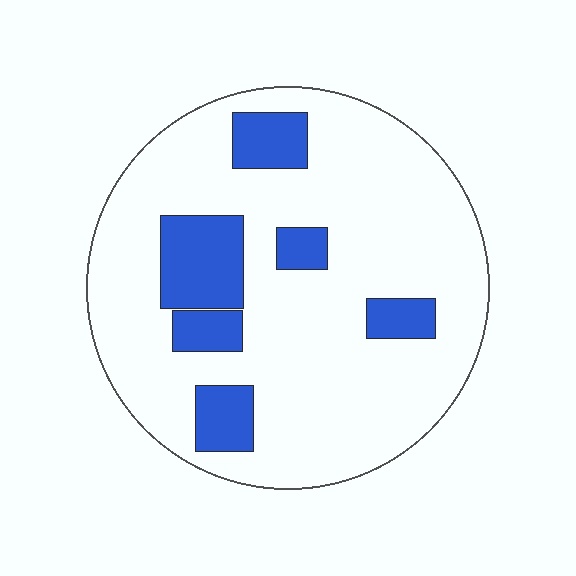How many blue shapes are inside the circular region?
6.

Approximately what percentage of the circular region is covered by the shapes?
Approximately 20%.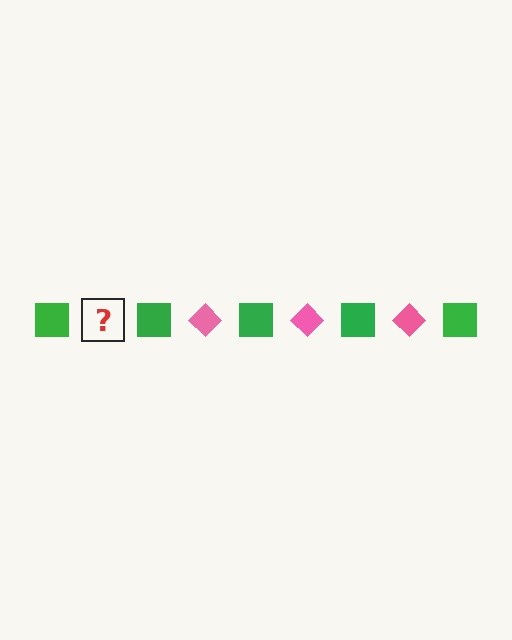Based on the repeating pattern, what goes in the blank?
The blank should be a pink diamond.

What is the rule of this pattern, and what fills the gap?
The rule is that the pattern alternates between green square and pink diamond. The gap should be filled with a pink diamond.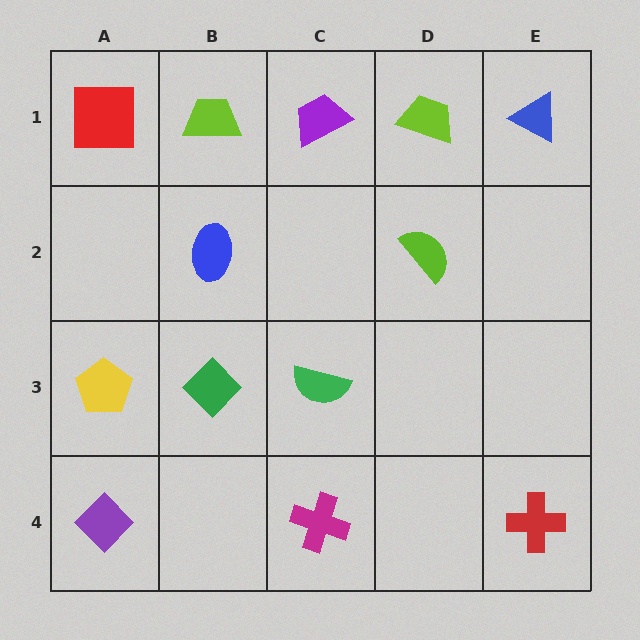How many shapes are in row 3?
3 shapes.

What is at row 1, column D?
A lime trapezoid.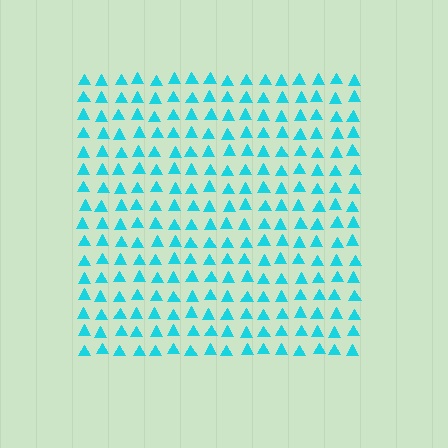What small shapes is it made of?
It is made of small triangles.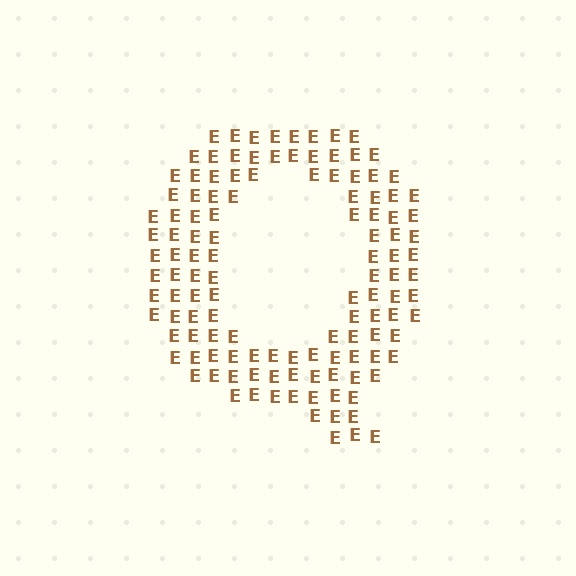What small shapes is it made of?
It is made of small letter E's.